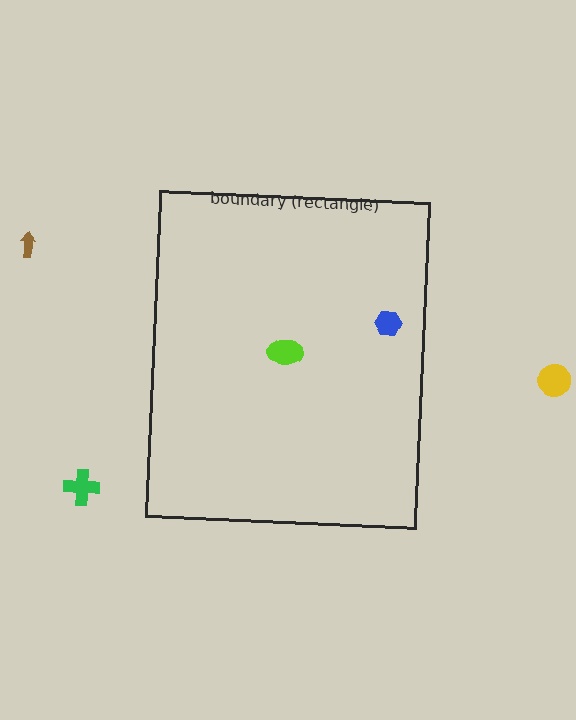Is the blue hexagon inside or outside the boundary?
Inside.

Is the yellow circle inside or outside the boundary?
Outside.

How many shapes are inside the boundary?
2 inside, 3 outside.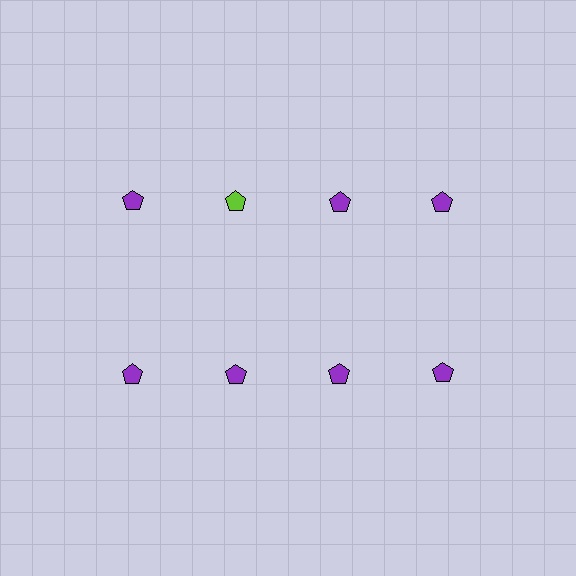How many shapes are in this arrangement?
There are 8 shapes arranged in a grid pattern.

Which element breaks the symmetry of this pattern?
The lime pentagon in the top row, second from left column breaks the symmetry. All other shapes are purple pentagons.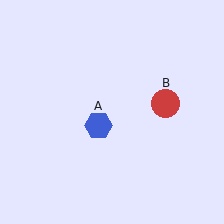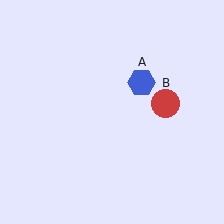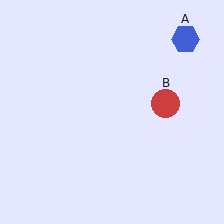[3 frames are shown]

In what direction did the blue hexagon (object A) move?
The blue hexagon (object A) moved up and to the right.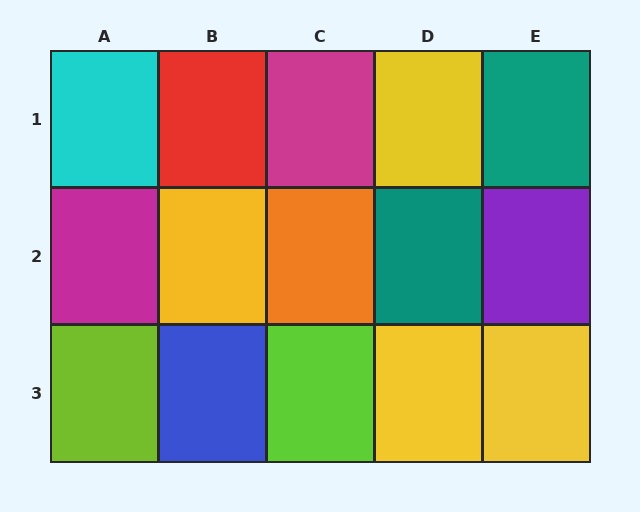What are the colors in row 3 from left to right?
Lime, blue, lime, yellow, yellow.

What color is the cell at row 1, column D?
Yellow.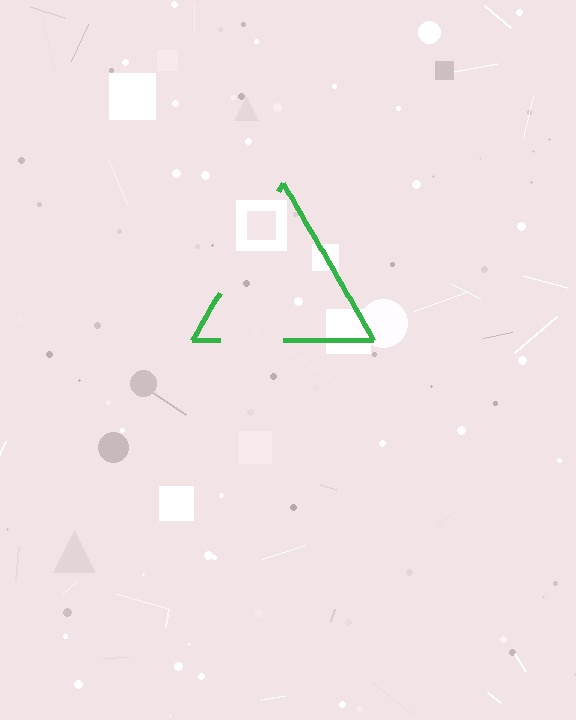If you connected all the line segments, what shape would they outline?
They would outline a triangle.